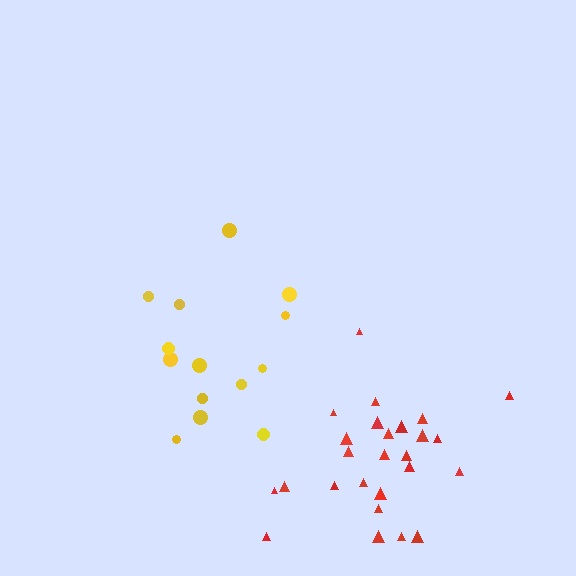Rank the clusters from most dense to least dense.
red, yellow.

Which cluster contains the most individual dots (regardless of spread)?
Red (26).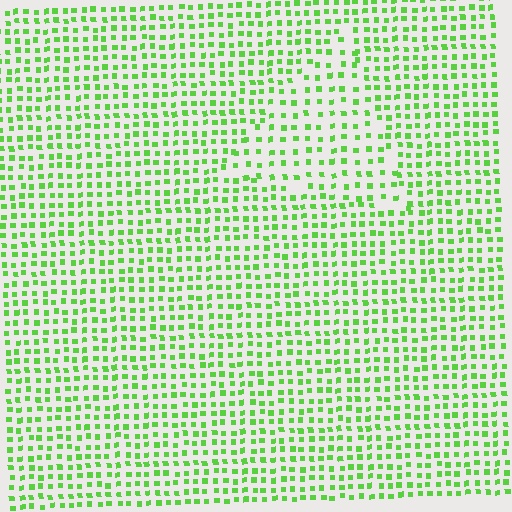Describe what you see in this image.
The image contains small lime elements arranged at two different densities. A triangle-shaped region is visible where the elements are less densely packed than the surrounding area.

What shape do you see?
I see a triangle.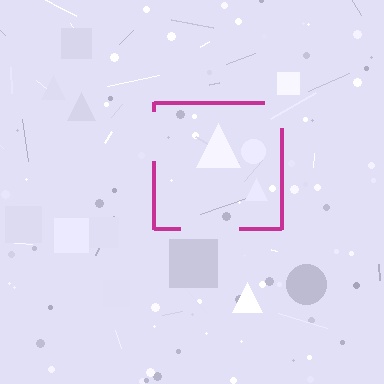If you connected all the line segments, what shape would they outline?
They would outline a square.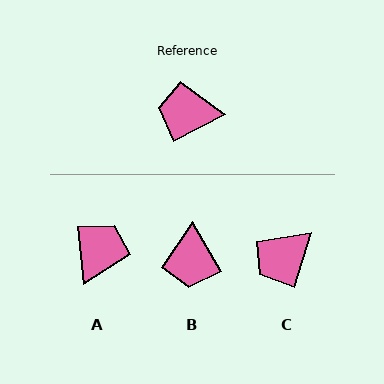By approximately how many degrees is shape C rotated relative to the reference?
Approximately 45 degrees counter-clockwise.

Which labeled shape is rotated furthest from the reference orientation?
A, about 112 degrees away.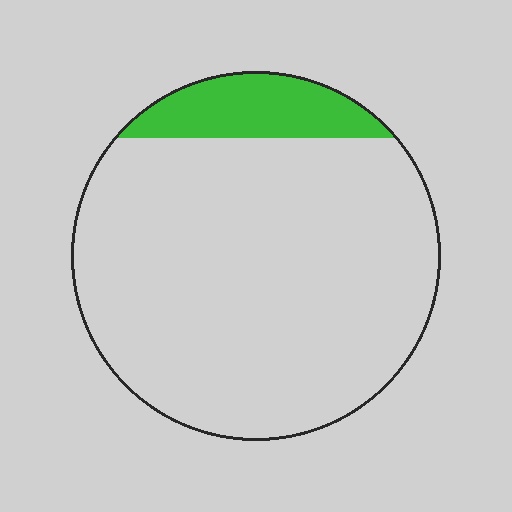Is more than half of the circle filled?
No.